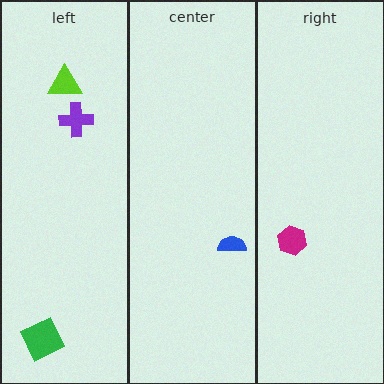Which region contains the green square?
The left region.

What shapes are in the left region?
The purple cross, the green square, the lime triangle.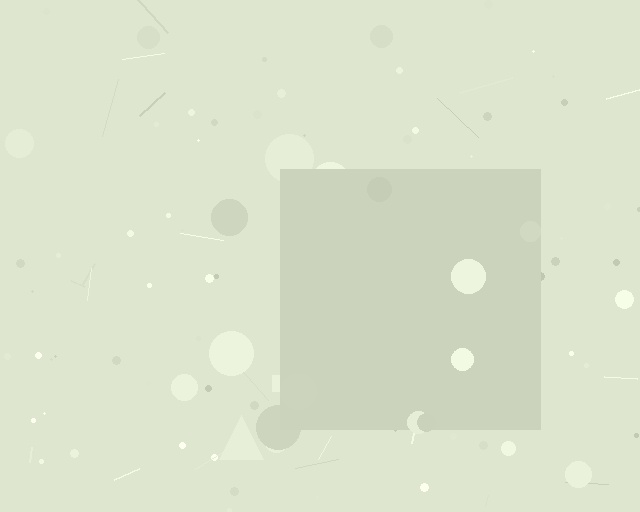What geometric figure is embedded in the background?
A square is embedded in the background.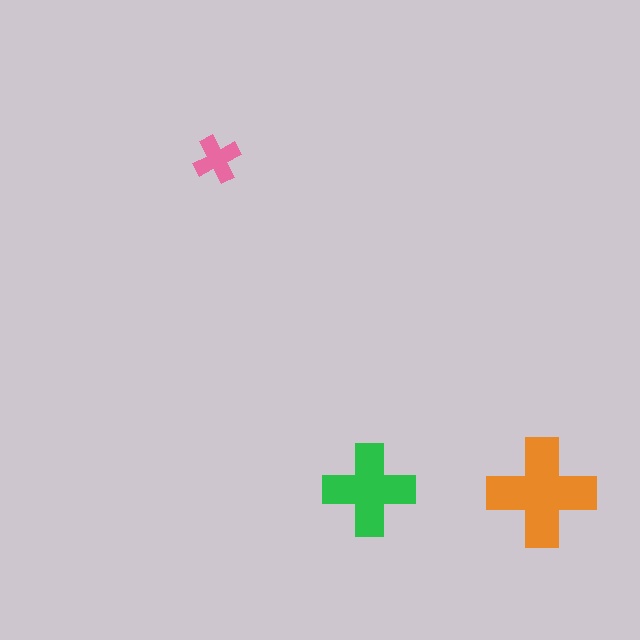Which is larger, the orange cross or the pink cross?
The orange one.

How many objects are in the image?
There are 3 objects in the image.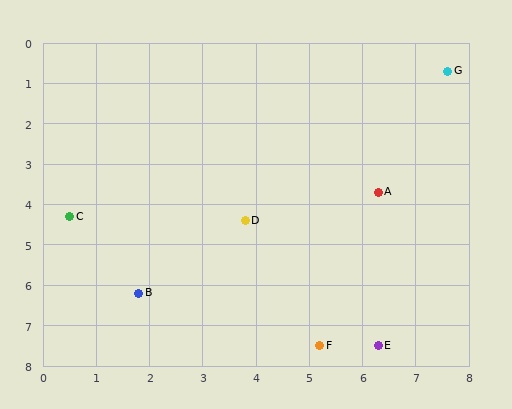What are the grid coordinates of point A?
Point A is at approximately (6.3, 3.7).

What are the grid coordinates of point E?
Point E is at approximately (6.3, 7.5).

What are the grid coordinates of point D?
Point D is at approximately (3.8, 4.4).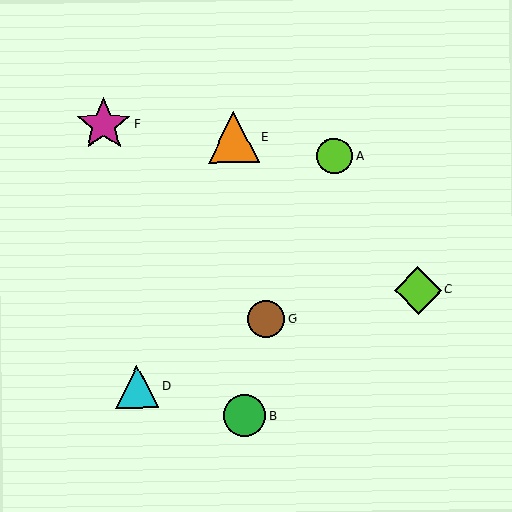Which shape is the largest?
The magenta star (labeled F) is the largest.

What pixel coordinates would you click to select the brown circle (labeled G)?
Click at (266, 319) to select the brown circle G.